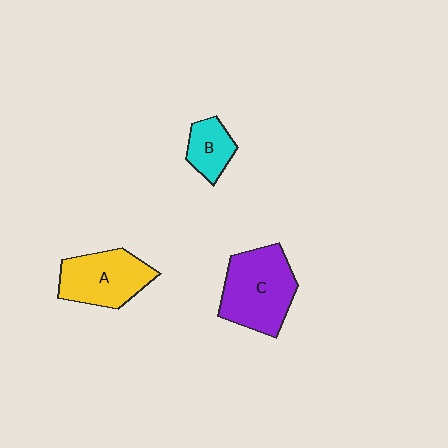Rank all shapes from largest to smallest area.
From largest to smallest: C (purple), A (yellow), B (cyan).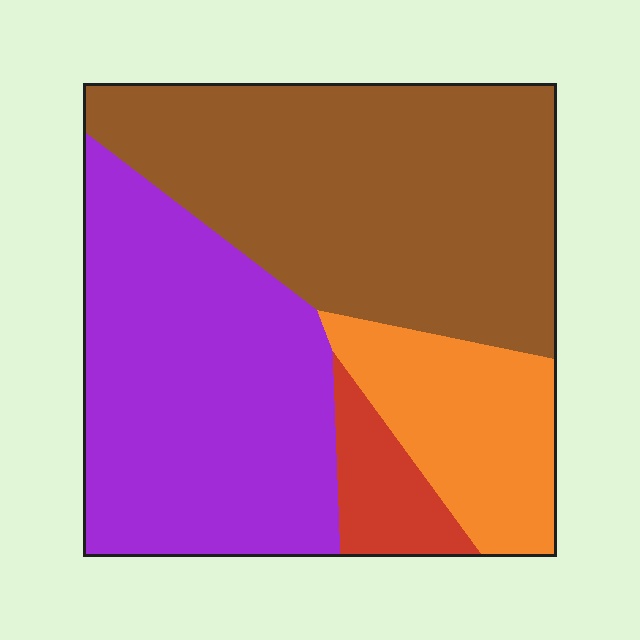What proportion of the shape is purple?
Purple takes up about three eighths (3/8) of the shape.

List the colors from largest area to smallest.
From largest to smallest: brown, purple, orange, red.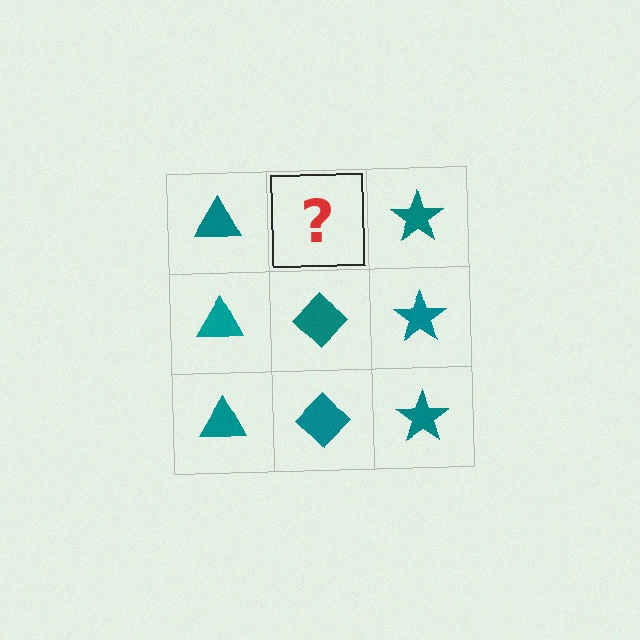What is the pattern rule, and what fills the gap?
The rule is that each column has a consistent shape. The gap should be filled with a teal diamond.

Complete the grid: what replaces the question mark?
The question mark should be replaced with a teal diamond.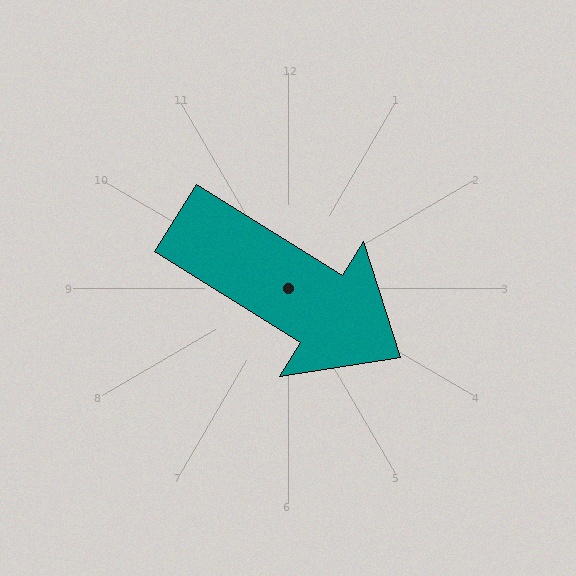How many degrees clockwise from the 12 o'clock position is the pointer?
Approximately 122 degrees.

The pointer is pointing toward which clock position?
Roughly 4 o'clock.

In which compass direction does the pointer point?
Southeast.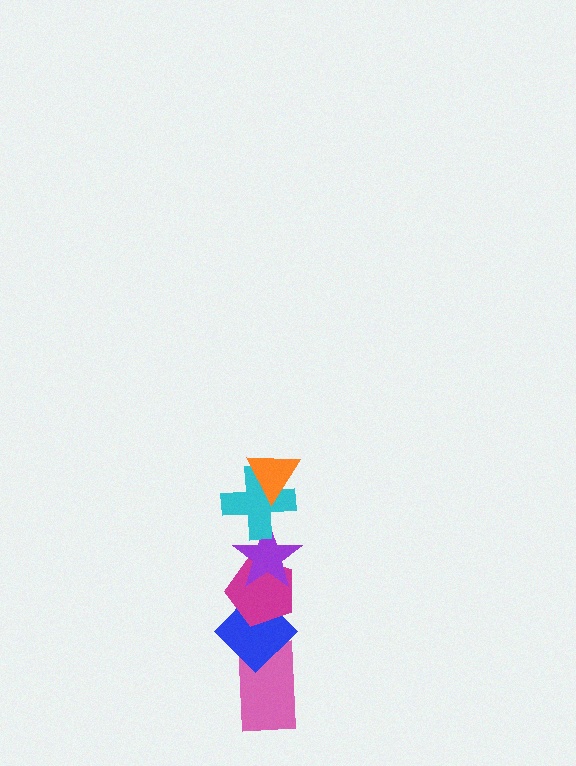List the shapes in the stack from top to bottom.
From top to bottom: the orange triangle, the cyan cross, the purple star, the magenta pentagon, the blue diamond, the pink rectangle.